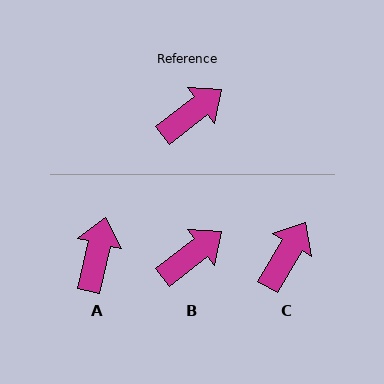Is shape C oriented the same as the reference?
No, it is off by about 22 degrees.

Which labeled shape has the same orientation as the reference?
B.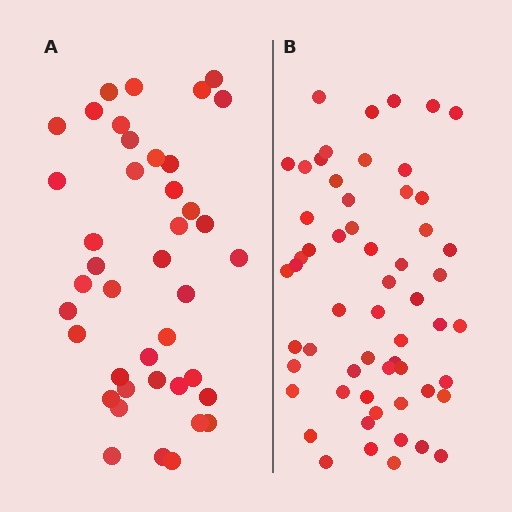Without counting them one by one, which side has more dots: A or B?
Region B (the right region) has more dots.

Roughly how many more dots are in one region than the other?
Region B has approximately 15 more dots than region A.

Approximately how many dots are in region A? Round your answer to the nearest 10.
About 40 dots. (The exact count is 41, which rounds to 40.)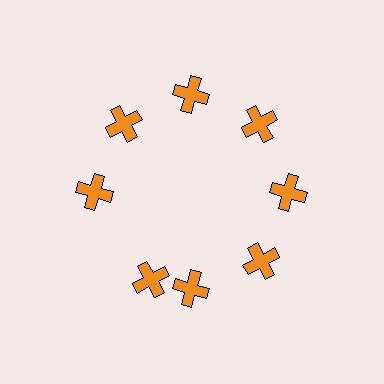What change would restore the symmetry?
The symmetry would be restored by rotating it back into even spacing with its neighbors so that all 8 crosses sit at equal angles and equal distance from the center.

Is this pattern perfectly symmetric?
No. The 8 orange crosses are arranged in a ring, but one element near the 8 o'clock position is rotated out of alignment along the ring, breaking the 8-fold rotational symmetry.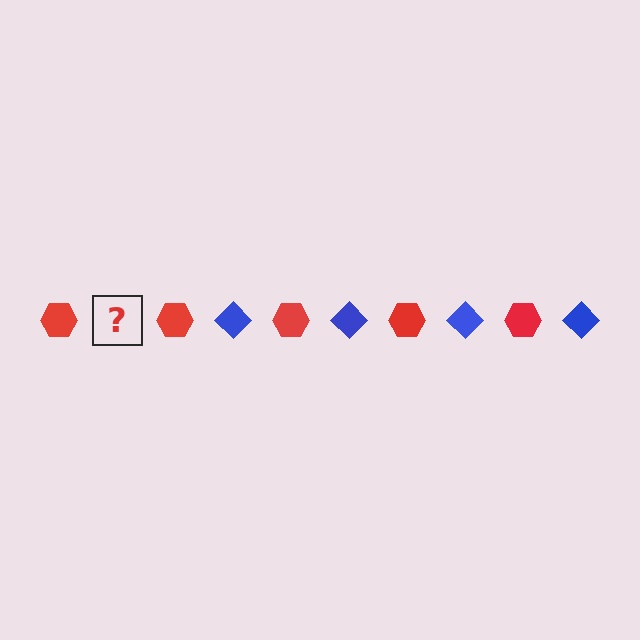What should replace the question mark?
The question mark should be replaced with a blue diamond.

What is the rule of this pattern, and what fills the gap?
The rule is that the pattern alternates between red hexagon and blue diamond. The gap should be filled with a blue diamond.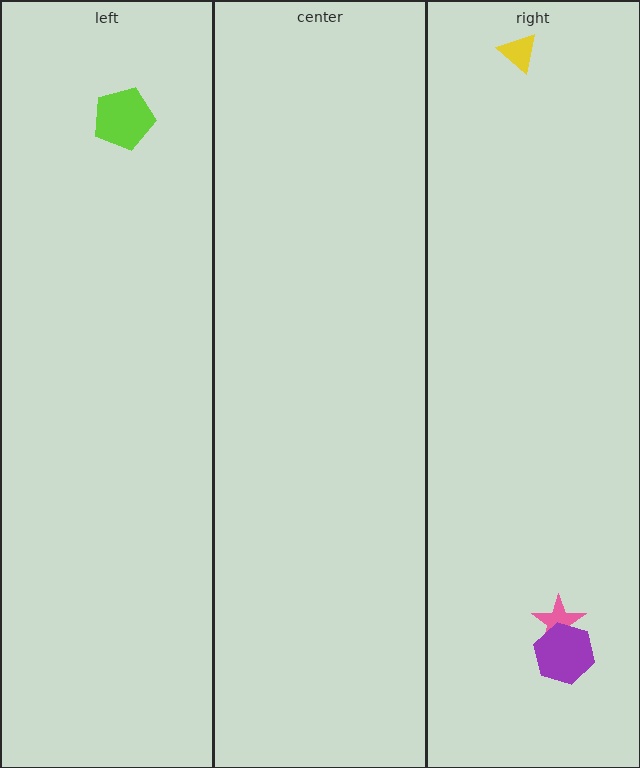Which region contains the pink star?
The right region.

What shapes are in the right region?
The yellow triangle, the pink star, the purple hexagon.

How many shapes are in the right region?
3.